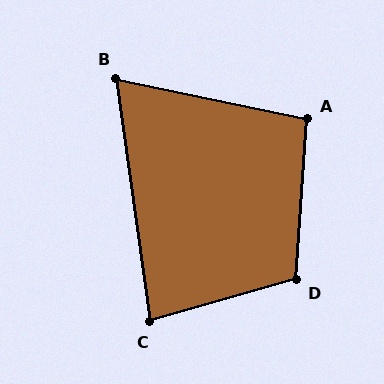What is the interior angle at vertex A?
Approximately 98 degrees (obtuse).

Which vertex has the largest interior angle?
D, at approximately 110 degrees.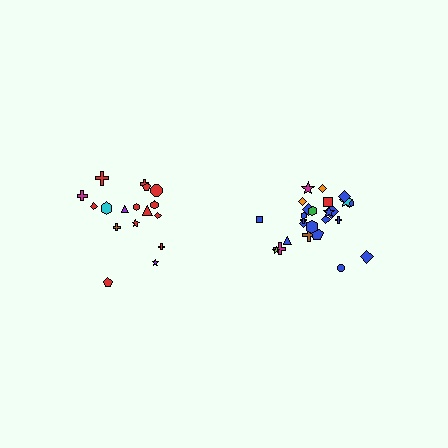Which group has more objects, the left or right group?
The right group.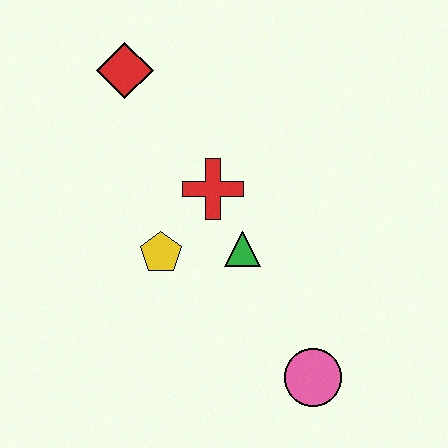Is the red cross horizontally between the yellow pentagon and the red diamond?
No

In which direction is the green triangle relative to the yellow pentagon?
The green triangle is to the right of the yellow pentagon.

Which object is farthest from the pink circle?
The red diamond is farthest from the pink circle.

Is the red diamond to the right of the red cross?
No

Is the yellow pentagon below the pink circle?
No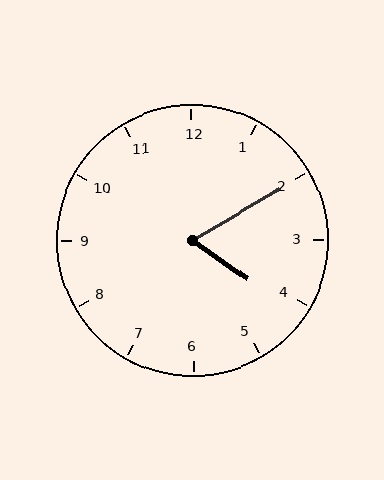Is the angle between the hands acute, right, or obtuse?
It is acute.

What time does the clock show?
4:10.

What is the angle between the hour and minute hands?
Approximately 65 degrees.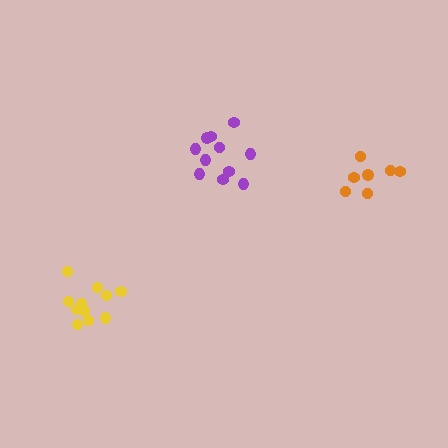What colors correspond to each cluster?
The clusters are colored: yellow, orange, purple.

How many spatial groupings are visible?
There are 3 spatial groupings.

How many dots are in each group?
Group 1: 11 dots, Group 2: 7 dots, Group 3: 11 dots (29 total).